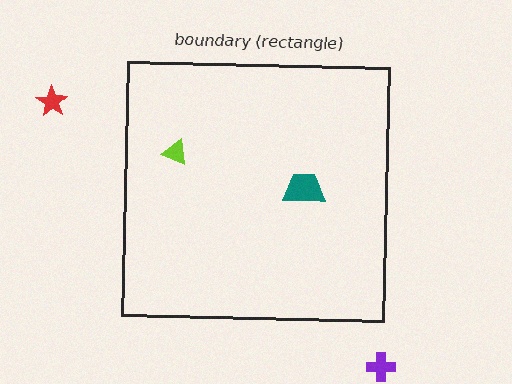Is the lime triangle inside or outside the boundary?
Inside.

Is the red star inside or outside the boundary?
Outside.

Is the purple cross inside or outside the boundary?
Outside.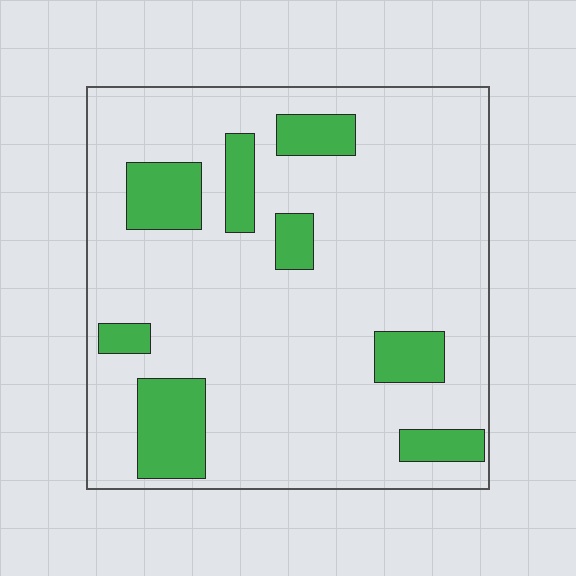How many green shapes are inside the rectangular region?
8.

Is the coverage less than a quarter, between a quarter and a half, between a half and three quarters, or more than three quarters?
Less than a quarter.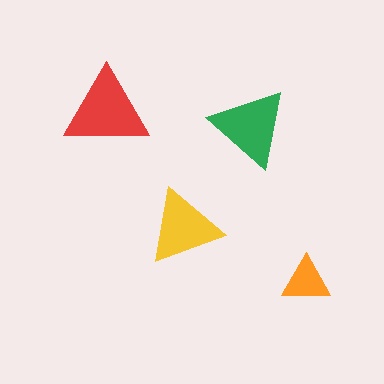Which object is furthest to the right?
The orange triangle is rightmost.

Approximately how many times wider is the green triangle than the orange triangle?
About 1.5 times wider.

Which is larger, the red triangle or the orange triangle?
The red one.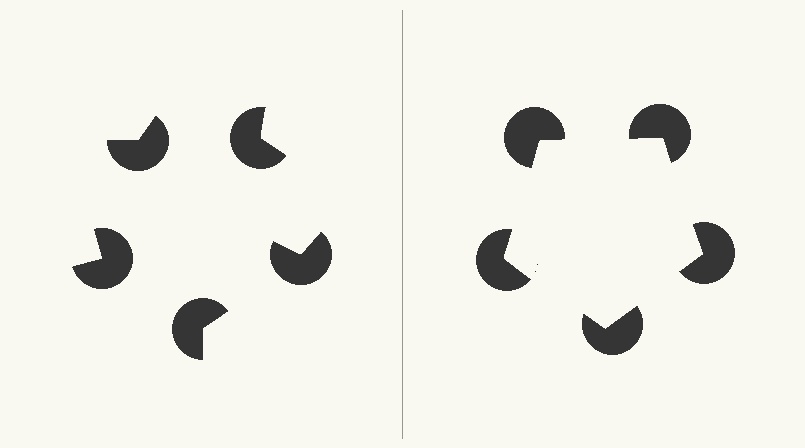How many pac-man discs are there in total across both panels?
10 — 5 on each side.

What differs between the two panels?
The pac-man discs are positioned identically on both sides; only the wedge orientations differ. On the right they align to a pentagon; on the left they are misaligned.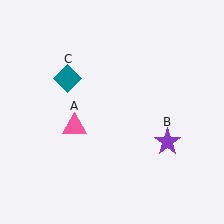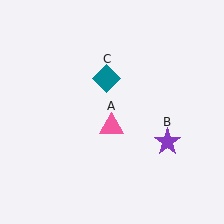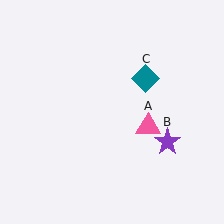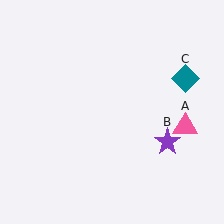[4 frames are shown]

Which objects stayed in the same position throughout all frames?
Purple star (object B) remained stationary.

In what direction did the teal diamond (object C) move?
The teal diamond (object C) moved right.